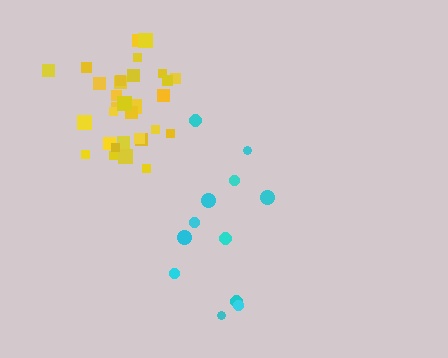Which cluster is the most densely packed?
Yellow.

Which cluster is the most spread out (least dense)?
Cyan.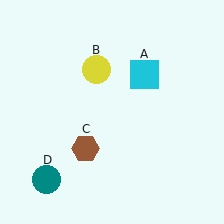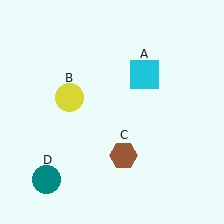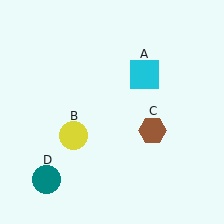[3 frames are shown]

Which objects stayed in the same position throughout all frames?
Cyan square (object A) and teal circle (object D) remained stationary.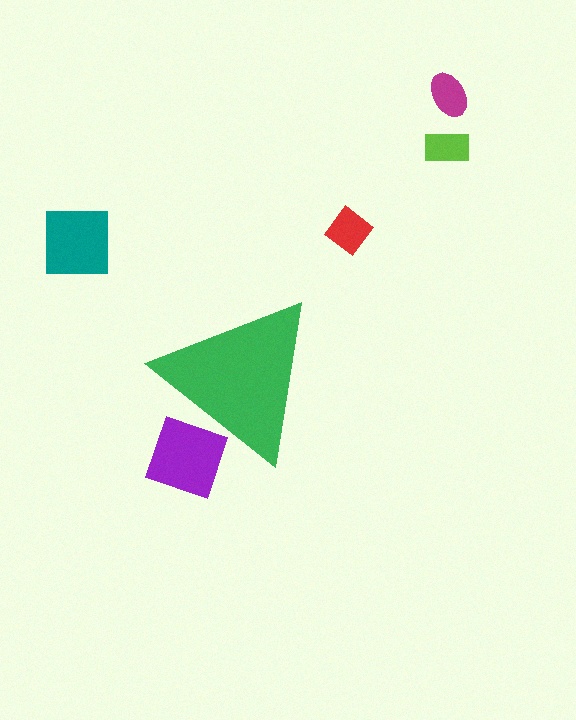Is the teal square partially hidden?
No, the teal square is fully visible.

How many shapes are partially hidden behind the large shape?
1 shape is partially hidden.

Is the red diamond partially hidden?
No, the red diamond is fully visible.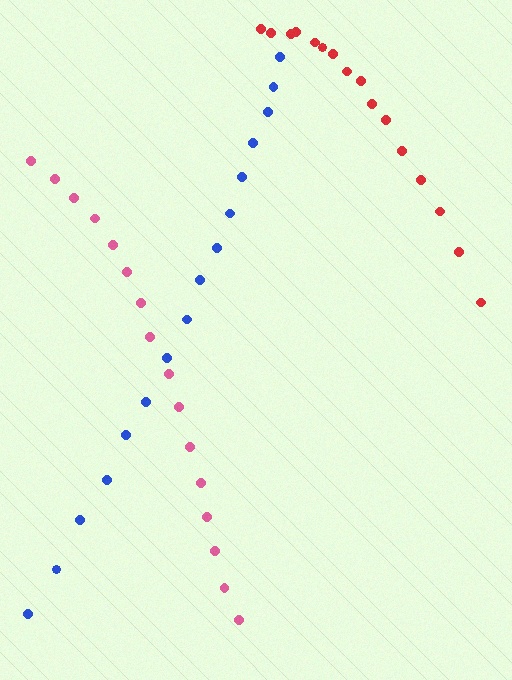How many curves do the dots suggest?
There are 3 distinct paths.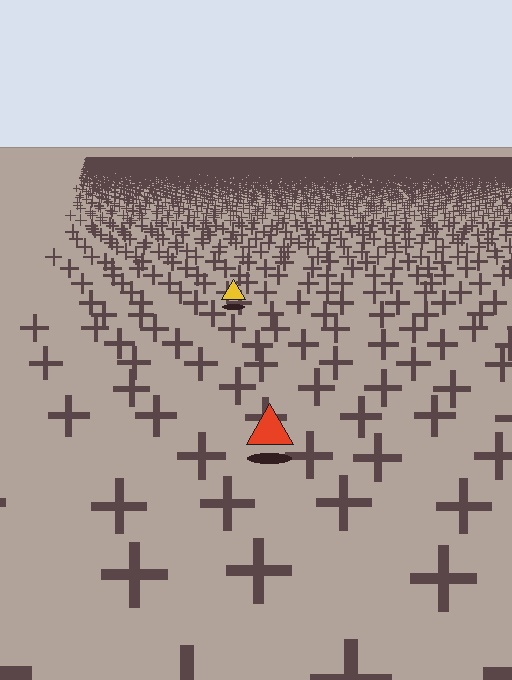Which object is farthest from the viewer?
The yellow triangle is farthest from the viewer. It appears smaller and the ground texture around it is denser.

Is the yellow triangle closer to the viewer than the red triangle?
No. The red triangle is closer — you can tell from the texture gradient: the ground texture is coarser near it.